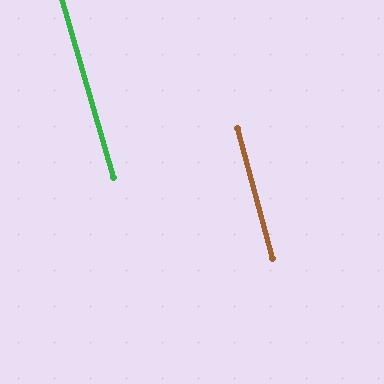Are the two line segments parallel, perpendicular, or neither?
Parallel — their directions differ by only 0.8°.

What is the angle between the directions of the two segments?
Approximately 1 degree.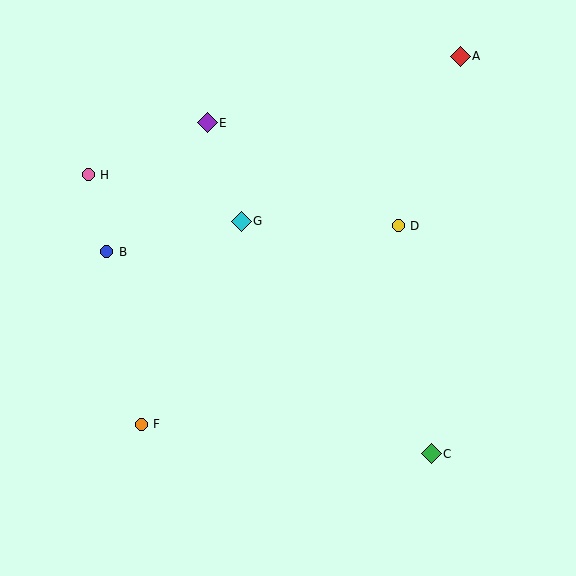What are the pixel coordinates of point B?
Point B is at (107, 252).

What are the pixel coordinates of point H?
Point H is at (88, 175).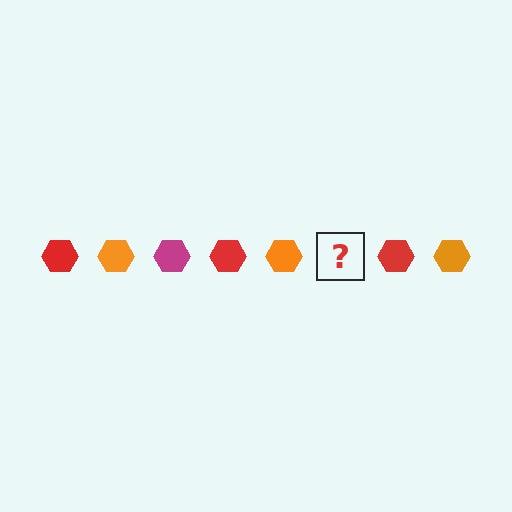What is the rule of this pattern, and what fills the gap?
The rule is that the pattern cycles through red, orange, magenta hexagons. The gap should be filled with a magenta hexagon.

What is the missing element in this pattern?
The missing element is a magenta hexagon.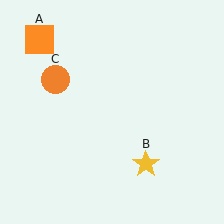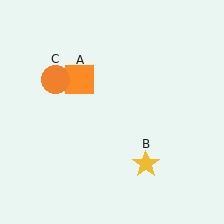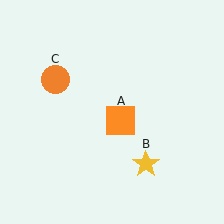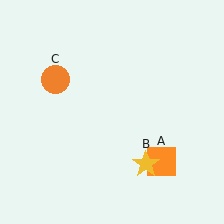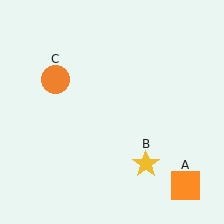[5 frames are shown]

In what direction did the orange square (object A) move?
The orange square (object A) moved down and to the right.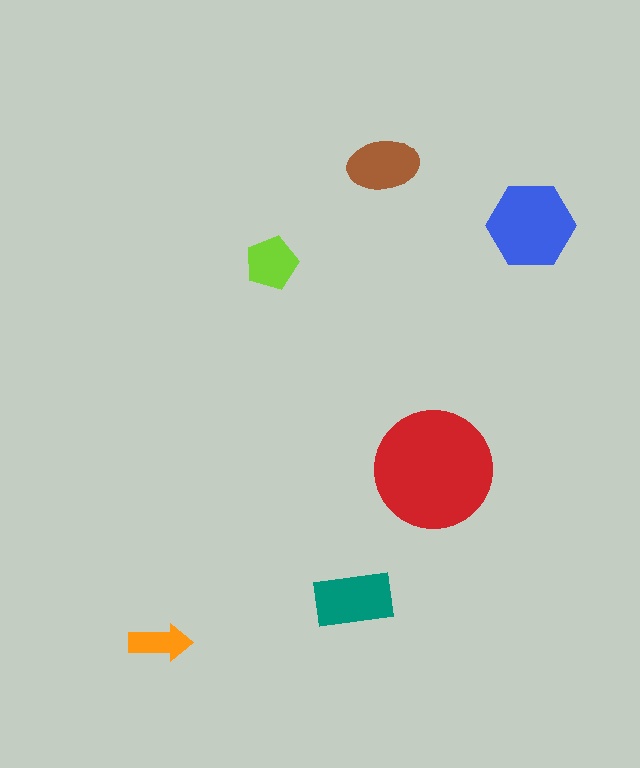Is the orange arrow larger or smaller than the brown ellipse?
Smaller.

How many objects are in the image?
There are 6 objects in the image.